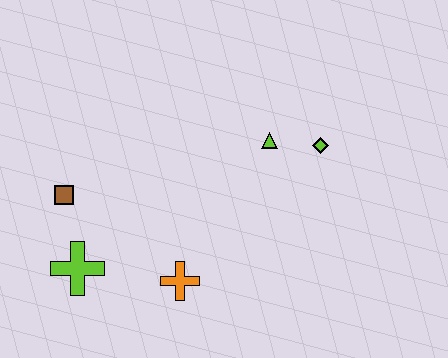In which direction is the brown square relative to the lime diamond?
The brown square is to the left of the lime diamond.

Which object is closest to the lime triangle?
The lime diamond is closest to the lime triangle.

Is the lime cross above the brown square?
No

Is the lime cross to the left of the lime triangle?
Yes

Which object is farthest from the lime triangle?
The lime cross is farthest from the lime triangle.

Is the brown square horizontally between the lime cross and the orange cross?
No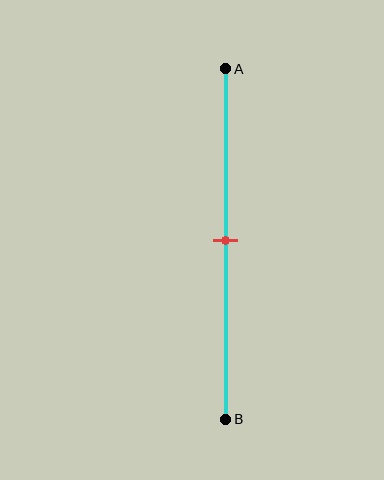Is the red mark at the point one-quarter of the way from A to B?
No, the mark is at about 50% from A, not at the 25% one-quarter point.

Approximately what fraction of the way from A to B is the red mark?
The red mark is approximately 50% of the way from A to B.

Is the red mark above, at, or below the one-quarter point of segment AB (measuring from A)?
The red mark is below the one-quarter point of segment AB.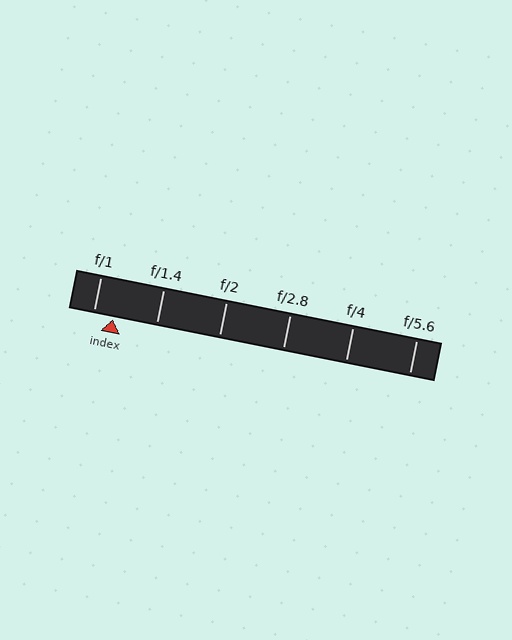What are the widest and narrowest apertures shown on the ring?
The widest aperture shown is f/1 and the narrowest is f/5.6.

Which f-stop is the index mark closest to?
The index mark is closest to f/1.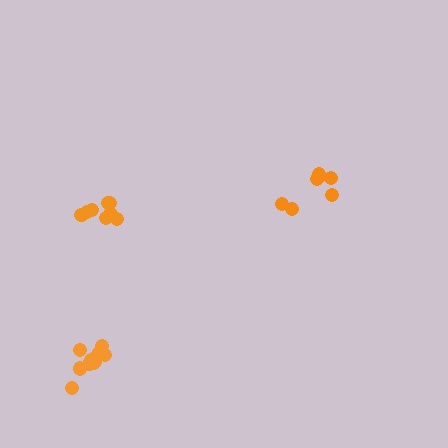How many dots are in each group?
Group 1: 8 dots, Group 2: 7 dots, Group 3: 10 dots (25 total).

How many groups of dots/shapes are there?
There are 3 groups.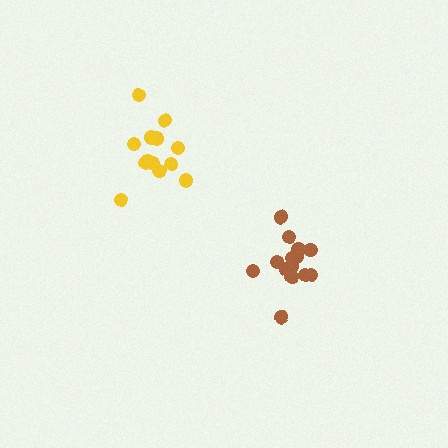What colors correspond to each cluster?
The clusters are colored: yellow, brown.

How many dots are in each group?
Group 1: 13 dots, Group 2: 14 dots (27 total).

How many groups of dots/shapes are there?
There are 2 groups.